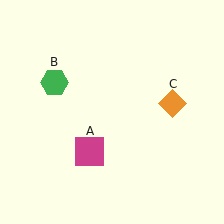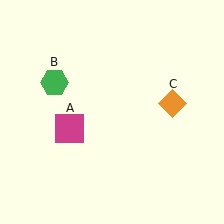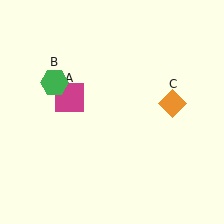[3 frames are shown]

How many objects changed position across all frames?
1 object changed position: magenta square (object A).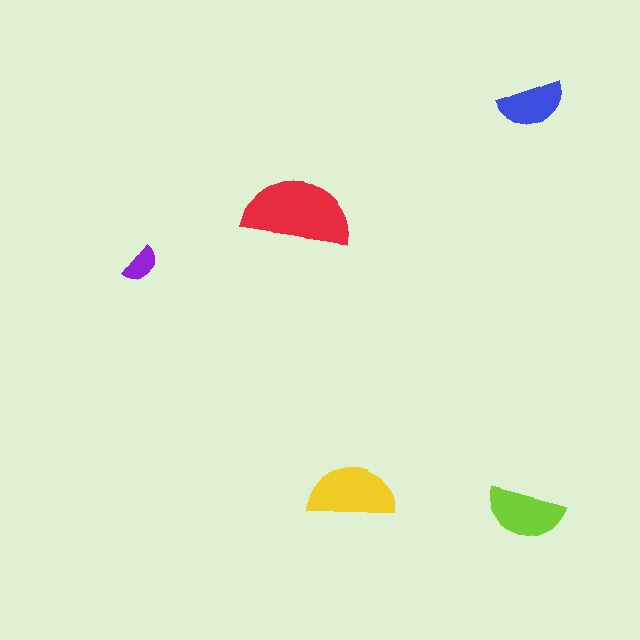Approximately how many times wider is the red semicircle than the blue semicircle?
About 1.5 times wider.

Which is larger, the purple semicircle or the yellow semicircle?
The yellow one.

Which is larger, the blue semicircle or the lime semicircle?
The lime one.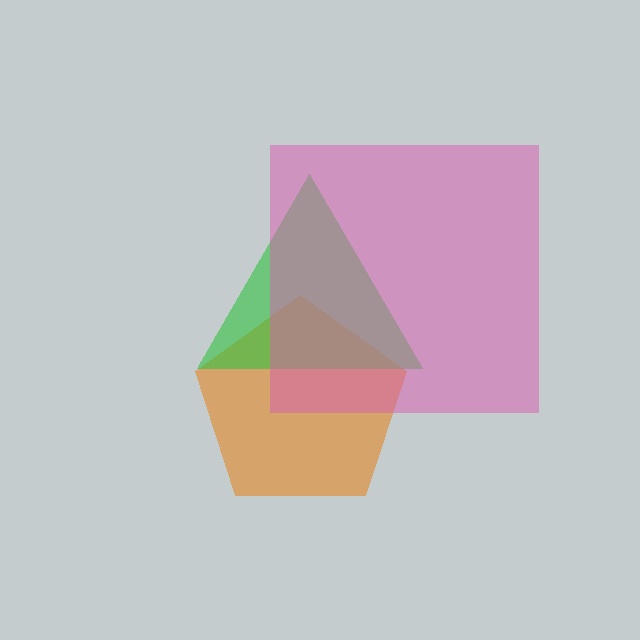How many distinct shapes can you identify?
There are 3 distinct shapes: an orange pentagon, a green triangle, a pink square.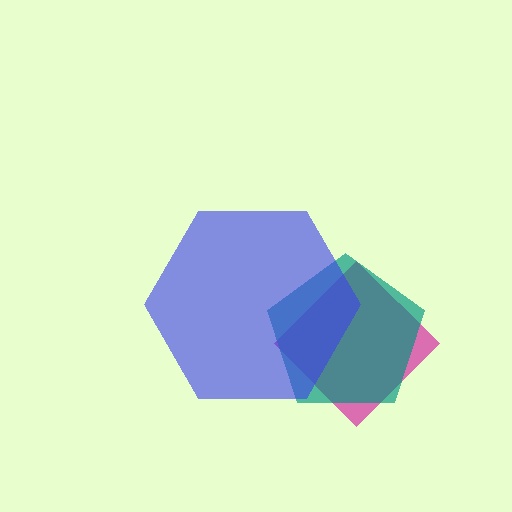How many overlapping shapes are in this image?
There are 3 overlapping shapes in the image.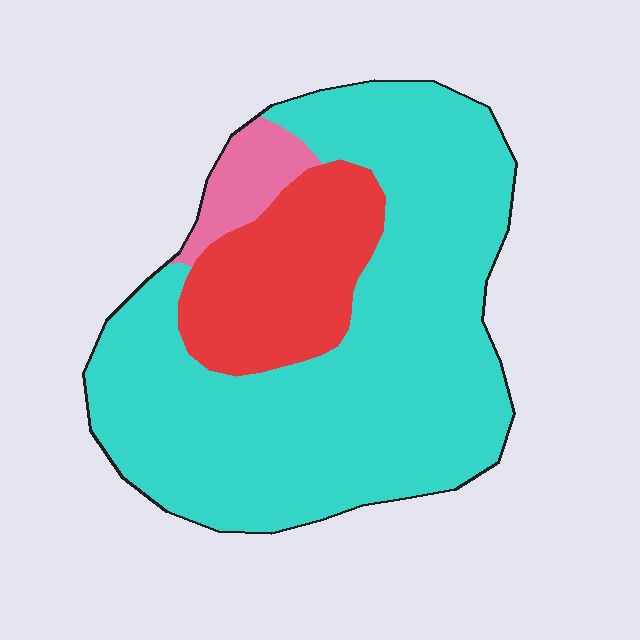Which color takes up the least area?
Pink, at roughly 5%.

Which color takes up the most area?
Cyan, at roughly 75%.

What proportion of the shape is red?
Red takes up about one fifth (1/5) of the shape.